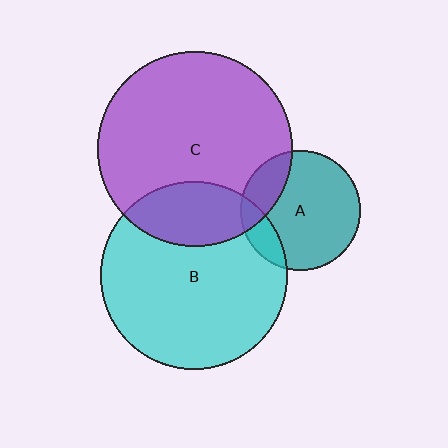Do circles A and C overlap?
Yes.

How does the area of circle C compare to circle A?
Approximately 2.6 times.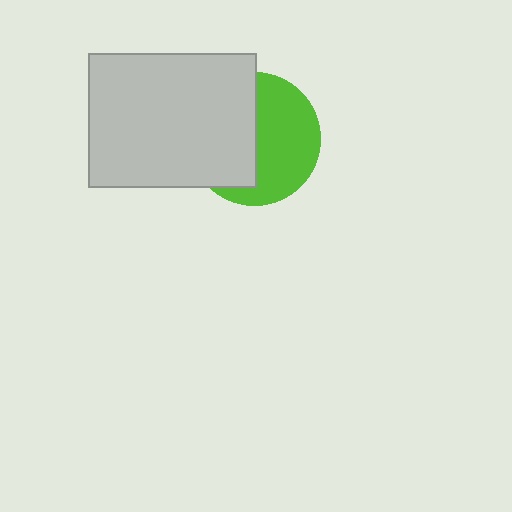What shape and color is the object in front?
The object in front is a light gray rectangle.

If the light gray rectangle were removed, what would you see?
You would see the complete lime circle.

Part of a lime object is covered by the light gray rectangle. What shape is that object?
It is a circle.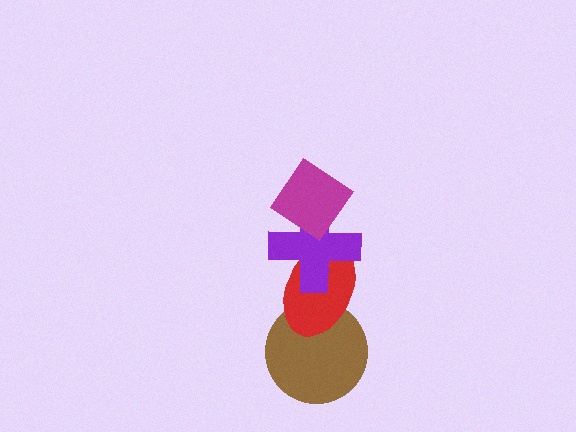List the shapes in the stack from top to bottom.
From top to bottom: the magenta diamond, the purple cross, the red ellipse, the brown circle.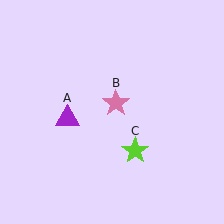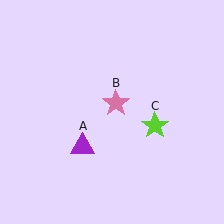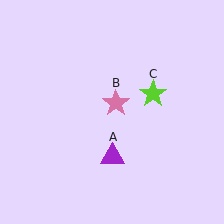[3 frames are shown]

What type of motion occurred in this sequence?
The purple triangle (object A), lime star (object C) rotated counterclockwise around the center of the scene.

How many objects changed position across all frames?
2 objects changed position: purple triangle (object A), lime star (object C).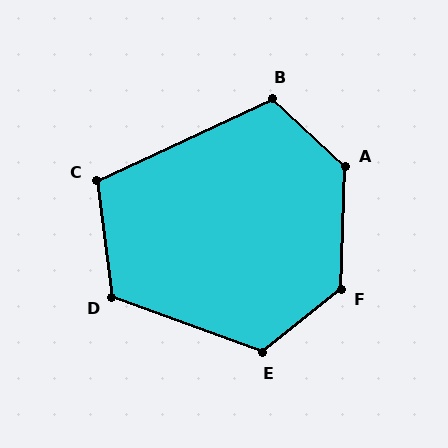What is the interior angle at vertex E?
Approximately 121 degrees (obtuse).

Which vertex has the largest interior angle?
A, at approximately 131 degrees.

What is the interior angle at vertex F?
Approximately 131 degrees (obtuse).